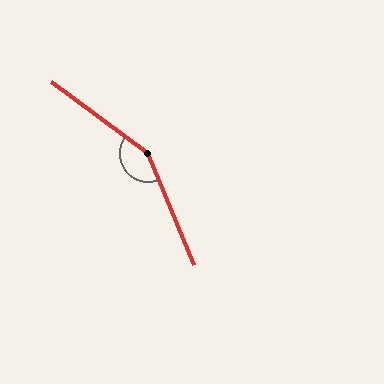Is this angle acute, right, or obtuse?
It is obtuse.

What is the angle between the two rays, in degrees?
Approximately 149 degrees.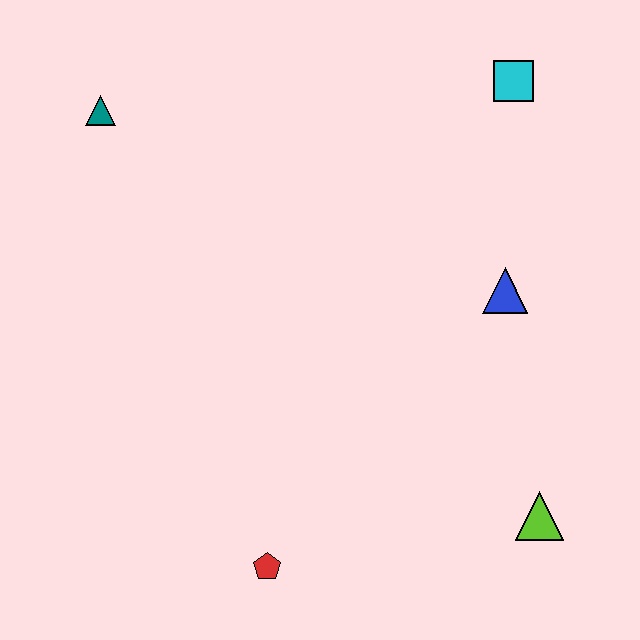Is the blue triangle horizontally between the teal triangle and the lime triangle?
Yes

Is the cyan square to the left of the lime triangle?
Yes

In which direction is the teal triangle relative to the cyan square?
The teal triangle is to the left of the cyan square.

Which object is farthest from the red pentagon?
The cyan square is farthest from the red pentagon.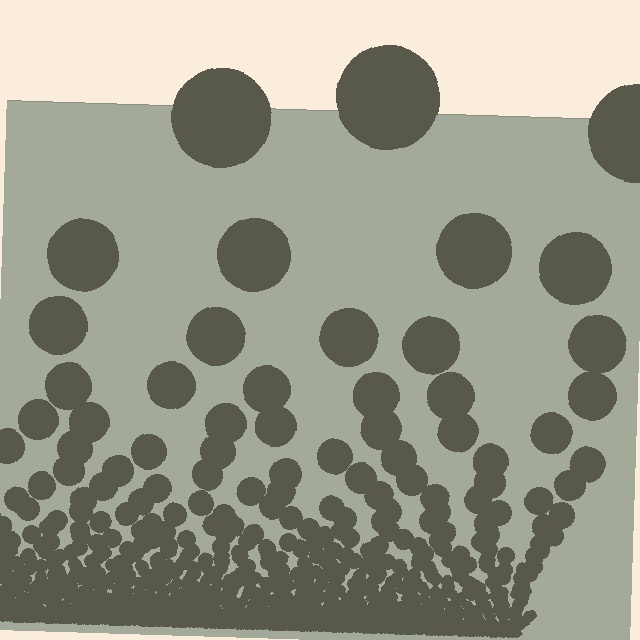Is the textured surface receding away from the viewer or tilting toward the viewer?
The surface appears to tilt toward the viewer. Texture elements get larger and sparser toward the top.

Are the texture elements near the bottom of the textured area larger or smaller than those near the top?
Smaller. The gradient is inverted — elements near the bottom are smaller and denser.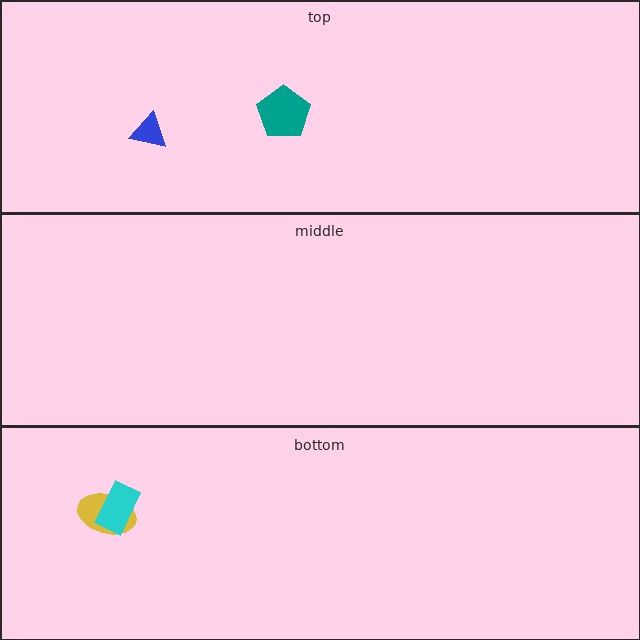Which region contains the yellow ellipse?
The bottom region.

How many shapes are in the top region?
2.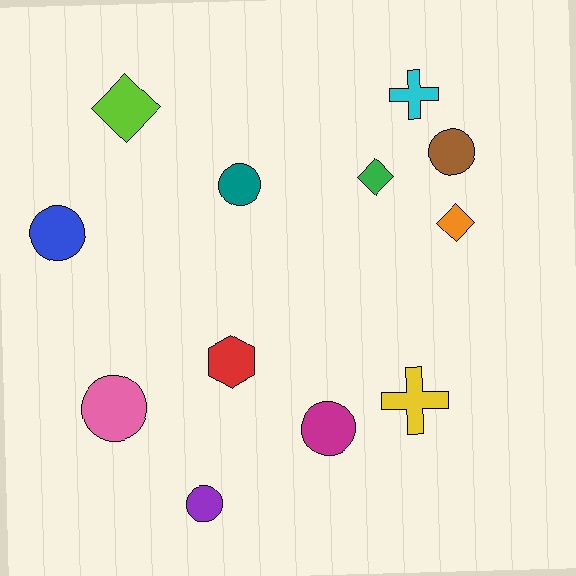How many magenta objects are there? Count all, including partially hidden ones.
There is 1 magenta object.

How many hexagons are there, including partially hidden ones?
There is 1 hexagon.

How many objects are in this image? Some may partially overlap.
There are 12 objects.